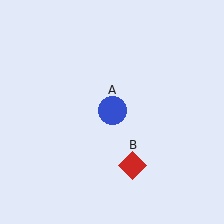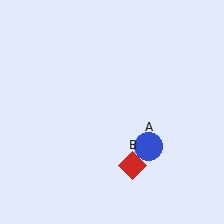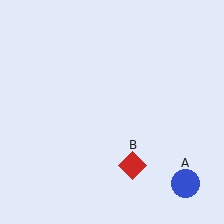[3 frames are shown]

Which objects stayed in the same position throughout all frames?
Red diamond (object B) remained stationary.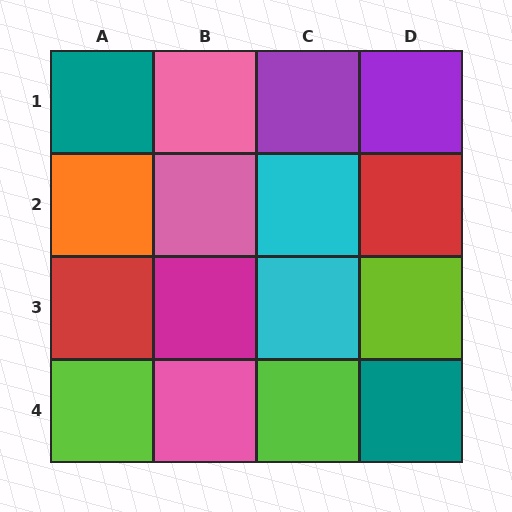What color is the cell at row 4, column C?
Lime.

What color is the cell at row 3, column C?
Cyan.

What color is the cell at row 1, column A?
Teal.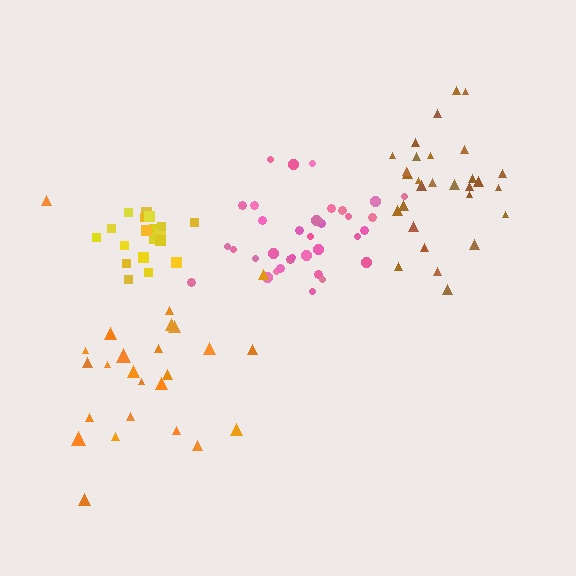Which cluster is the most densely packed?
Yellow.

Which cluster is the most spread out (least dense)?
Orange.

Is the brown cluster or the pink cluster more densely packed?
Brown.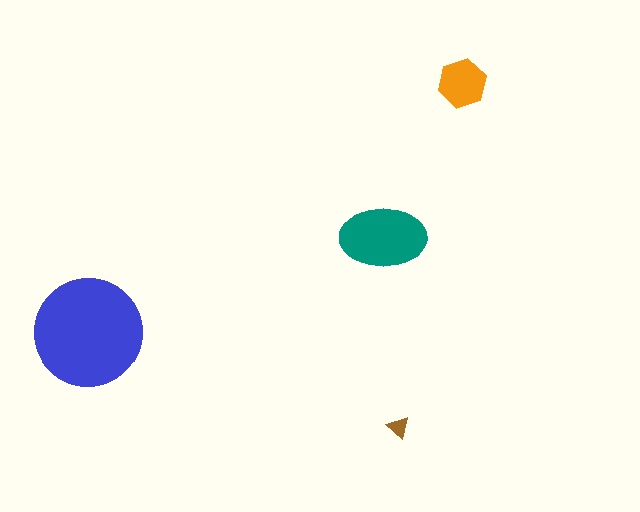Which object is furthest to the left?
The blue circle is leftmost.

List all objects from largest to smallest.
The blue circle, the teal ellipse, the orange hexagon, the brown triangle.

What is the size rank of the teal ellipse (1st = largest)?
2nd.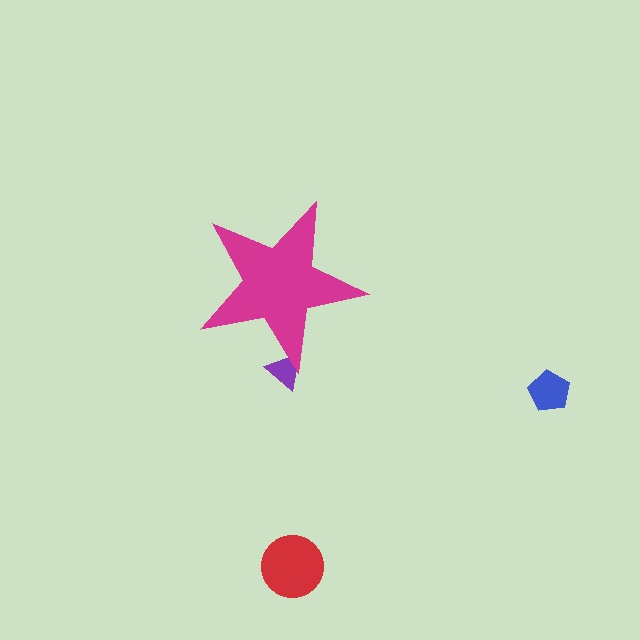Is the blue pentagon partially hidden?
No, the blue pentagon is fully visible.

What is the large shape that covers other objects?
A magenta star.